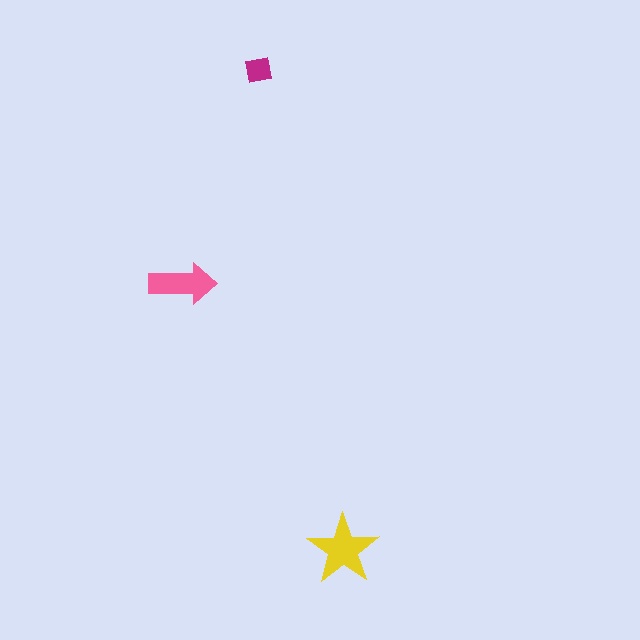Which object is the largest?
The yellow star.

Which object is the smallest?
The magenta square.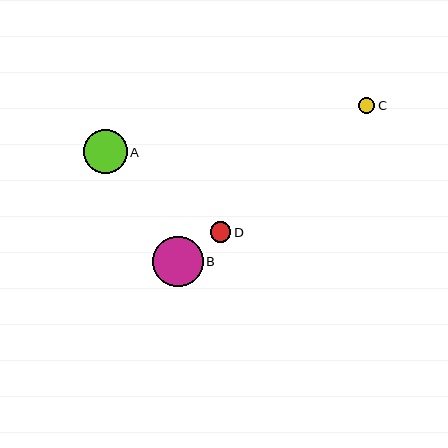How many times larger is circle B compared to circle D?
Circle B is approximately 2.5 times the size of circle D.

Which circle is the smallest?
Circle C is the smallest with a size of approximately 16 pixels.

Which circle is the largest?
Circle B is the largest with a size of approximately 51 pixels.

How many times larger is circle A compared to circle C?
Circle A is approximately 2.7 times the size of circle C.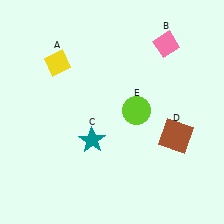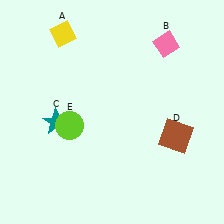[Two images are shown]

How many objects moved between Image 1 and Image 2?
3 objects moved between the two images.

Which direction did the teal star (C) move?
The teal star (C) moved left.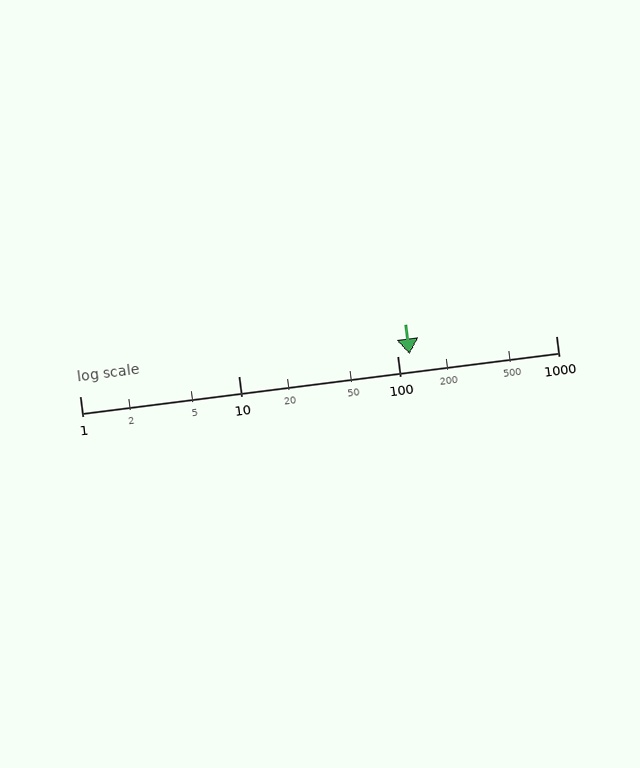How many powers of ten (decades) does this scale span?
The scale spans 3 decades, from 1 to 1000.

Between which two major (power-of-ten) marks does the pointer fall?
The pointer is between 100 and 1000.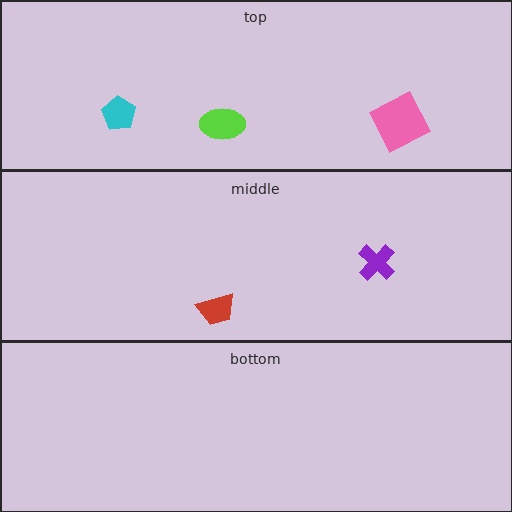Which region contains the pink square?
The top region.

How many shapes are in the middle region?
2.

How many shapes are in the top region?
3.